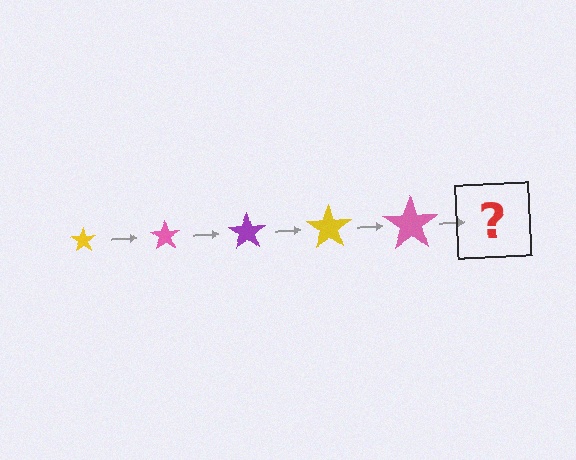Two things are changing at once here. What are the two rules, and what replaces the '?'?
The two rules are that the star grows larger each step and the color cycles through yellow, pink, and purple. The '?' should be a purple star, larger than the previous one.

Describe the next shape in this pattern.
It should be a purple star, larger than the previous one.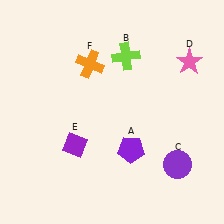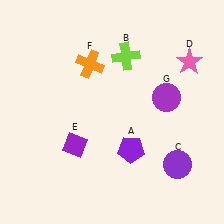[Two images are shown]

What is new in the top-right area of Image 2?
A purple circle (G) was added in the top-right area of Image 2.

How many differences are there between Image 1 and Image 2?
There is 1 difference between the two images.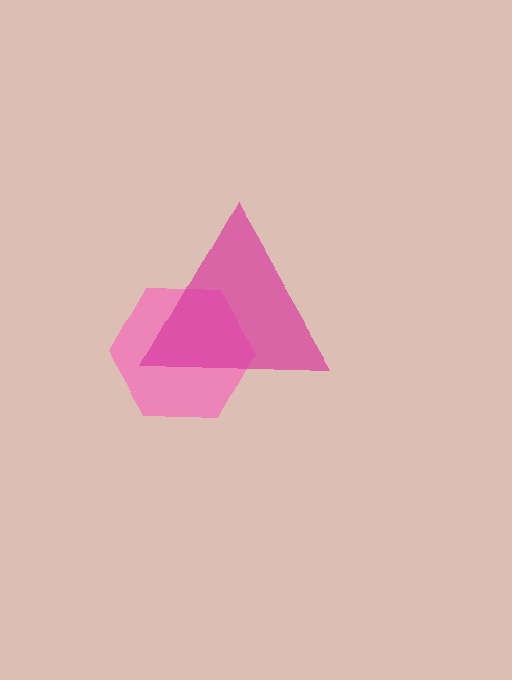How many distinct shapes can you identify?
There are 2 distinct shapes: a pink hexagon, a magenta triangle.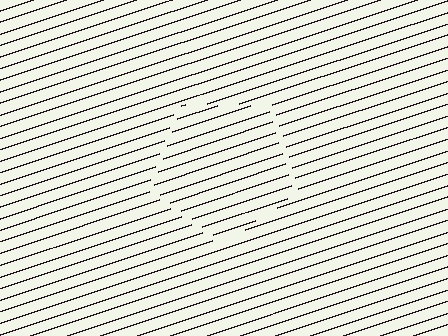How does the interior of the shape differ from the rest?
The interior of the shape contains the same grating, shifted by half a period — the contour is defined by the phase discontinuity where line-ends from the inner and outer gratings abut.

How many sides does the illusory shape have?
5 sides — the line-ends trace a pentagon.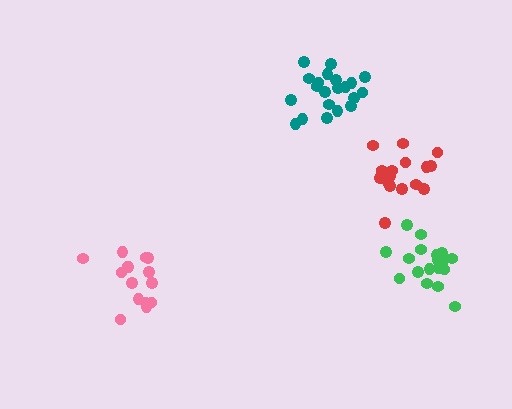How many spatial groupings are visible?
There are 4 spatial groupings.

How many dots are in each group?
Group 1: 21 dots, Group 2: 15 dots, Group 3: 19 dots, Group 4: 16 dots (71 total).